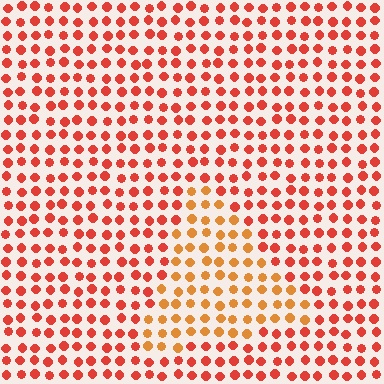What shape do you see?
I see a triangle.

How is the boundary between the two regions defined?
The boundary is defined purely by a slight shift in hue (about 28 degrees). Spacing, size, and orientation are identical on both sides.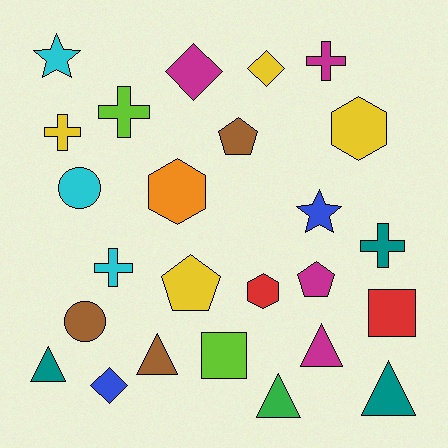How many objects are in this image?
There are 25 objects.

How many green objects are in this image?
There is 1 green object.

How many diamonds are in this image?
There are 3 diamonds.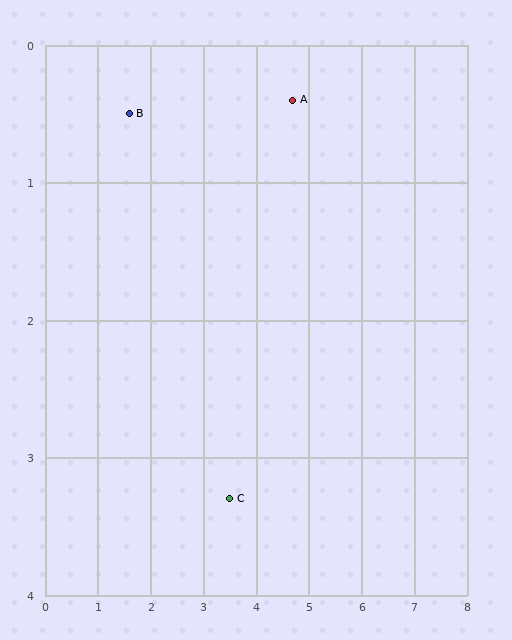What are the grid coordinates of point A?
Point A is at approximately (4.7, 0.4).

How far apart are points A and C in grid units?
Points A and C are about 3.1 grid units apart.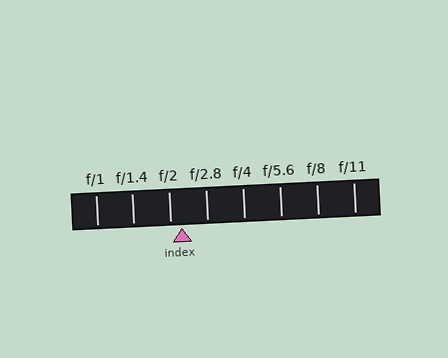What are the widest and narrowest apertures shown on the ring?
The widest aperture shown is f/1 and the narrowest is f/11.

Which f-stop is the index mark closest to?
The index mark is closest to f/2.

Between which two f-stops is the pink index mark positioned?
The index mark is between f/2 and f/2.8.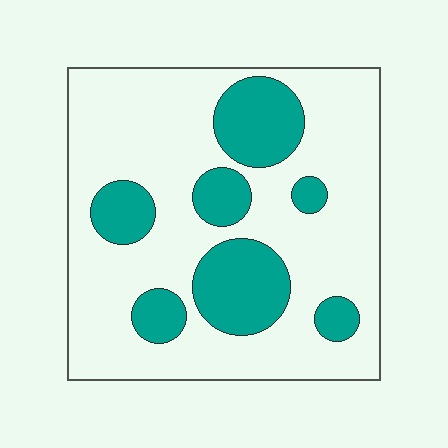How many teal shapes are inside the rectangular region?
7.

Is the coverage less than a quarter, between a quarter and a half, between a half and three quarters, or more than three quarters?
Between a quarter and a half.